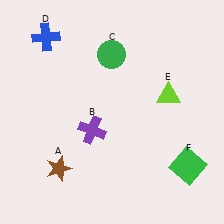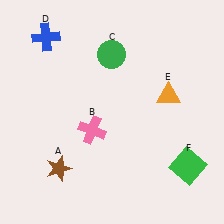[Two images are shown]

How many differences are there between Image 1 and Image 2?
There are 2 differences between the two images.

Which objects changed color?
B changed from purple to pink. E changed from lime to orange.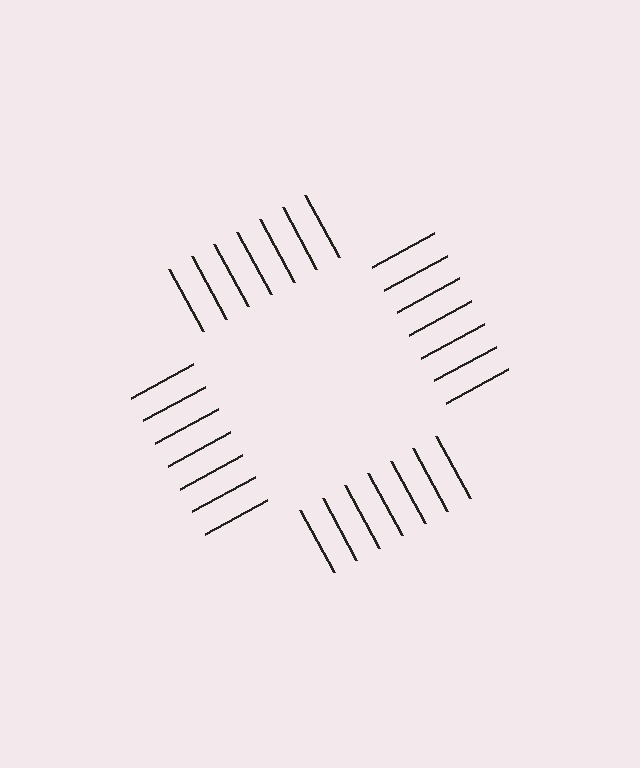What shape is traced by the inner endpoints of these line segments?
An illusory square — the line segments terminate on its edges but no continuous stroke is drawn.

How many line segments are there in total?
28 — 7 along each of the 4 edges.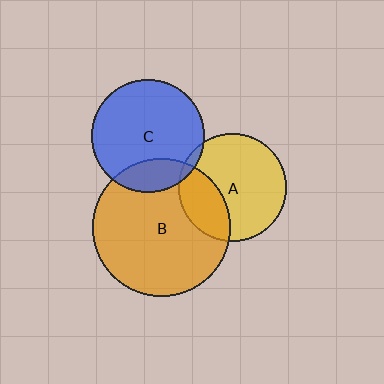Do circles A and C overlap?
Yes.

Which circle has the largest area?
Circle B (orange).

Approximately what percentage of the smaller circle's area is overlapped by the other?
Approximately 5%.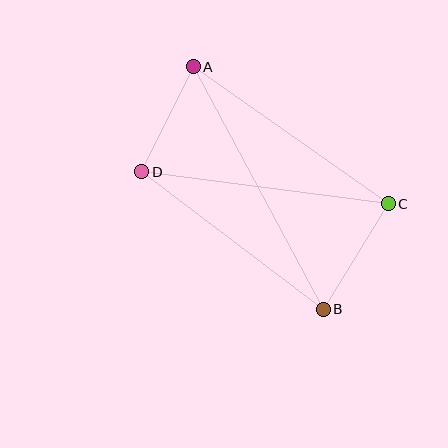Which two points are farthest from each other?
Points A and B are farthest from each other.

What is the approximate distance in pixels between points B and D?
The distance between B and D is approximately 227 pixels.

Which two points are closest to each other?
Points A and D are closest to each other.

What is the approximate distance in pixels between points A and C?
The distance between A and C is approximately 238 pixels.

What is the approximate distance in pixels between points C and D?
The distance between C and D is approximately 248 pixels.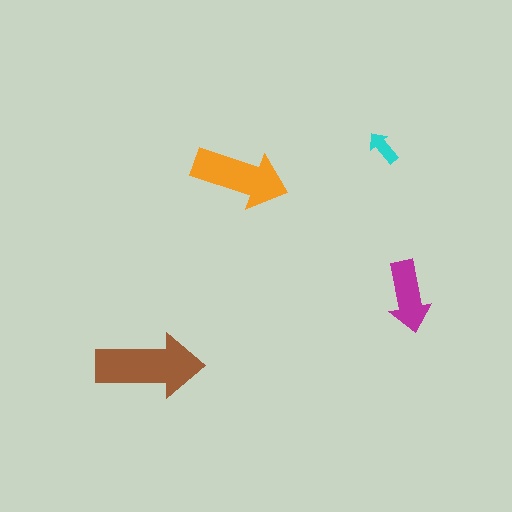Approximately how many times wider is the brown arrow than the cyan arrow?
About 3 times wider.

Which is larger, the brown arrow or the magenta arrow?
The brown one.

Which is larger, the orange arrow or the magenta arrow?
The orange one.